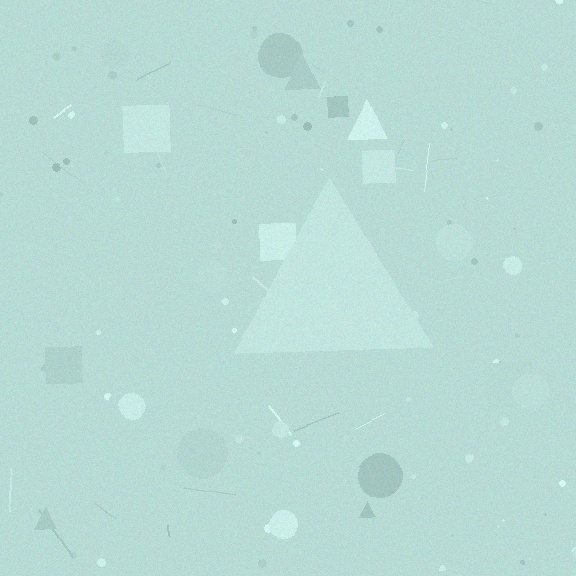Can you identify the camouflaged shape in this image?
The camouflaged shape is a triangle.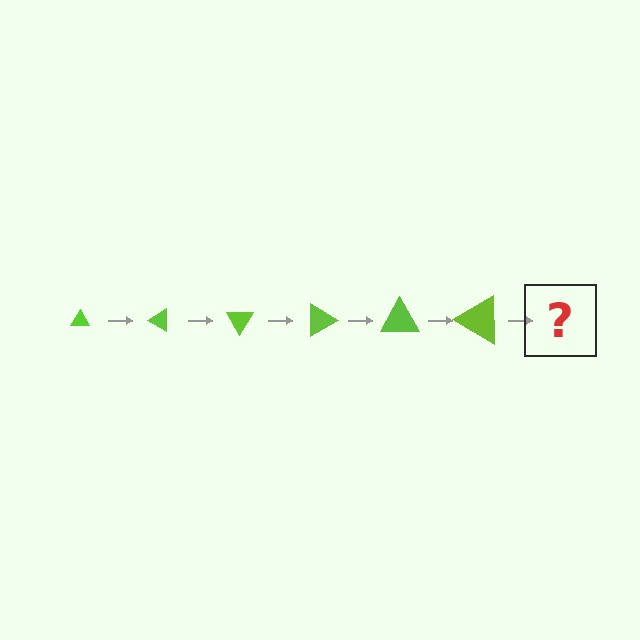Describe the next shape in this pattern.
It should be a triangle, larger than the previous one and rotated 180 degrees from the start.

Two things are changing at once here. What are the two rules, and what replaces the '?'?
The two rules are that the triangle grows larger each step and it rotates 30 degrees each step. The '?' should be a triangle, larger than the previous one and rotated 180 degrees from the start.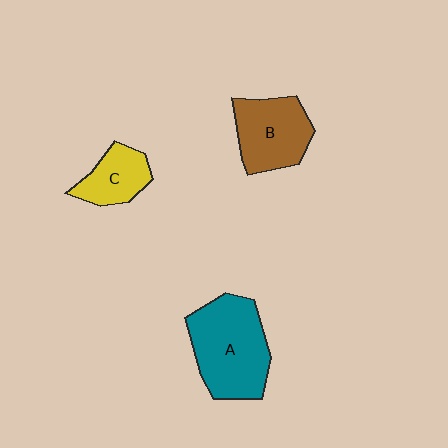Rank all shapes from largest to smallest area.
From largest to smallest: A (teal), B (brown), C (yellow).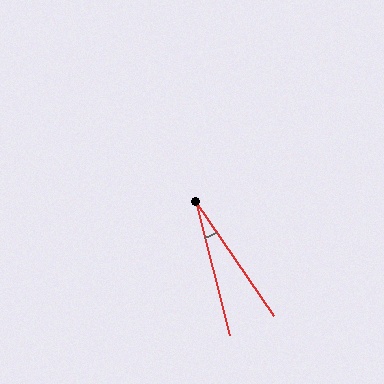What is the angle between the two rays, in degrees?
Approximately 20 degrees.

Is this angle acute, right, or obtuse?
It is acute.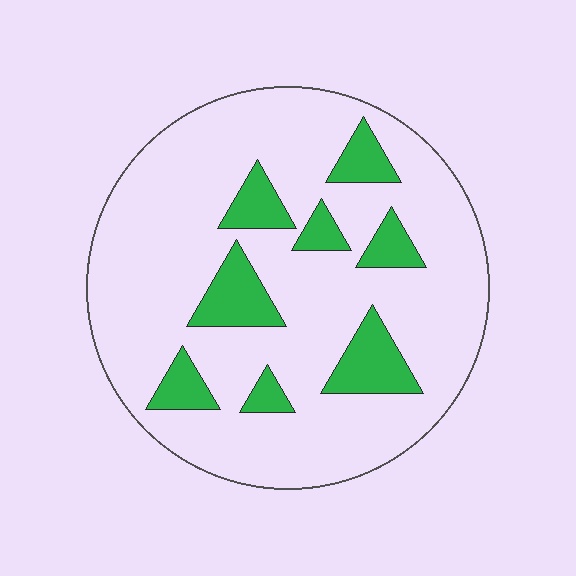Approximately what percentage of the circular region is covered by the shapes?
Approximately 20%.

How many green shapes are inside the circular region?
8.